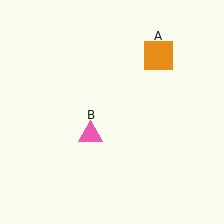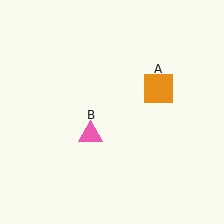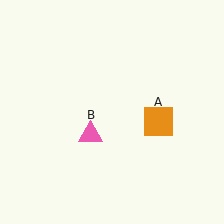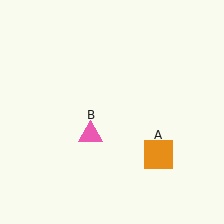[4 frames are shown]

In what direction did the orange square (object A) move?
The orange square (object A) moved down.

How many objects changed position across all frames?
1 object changed position: orange square (object A).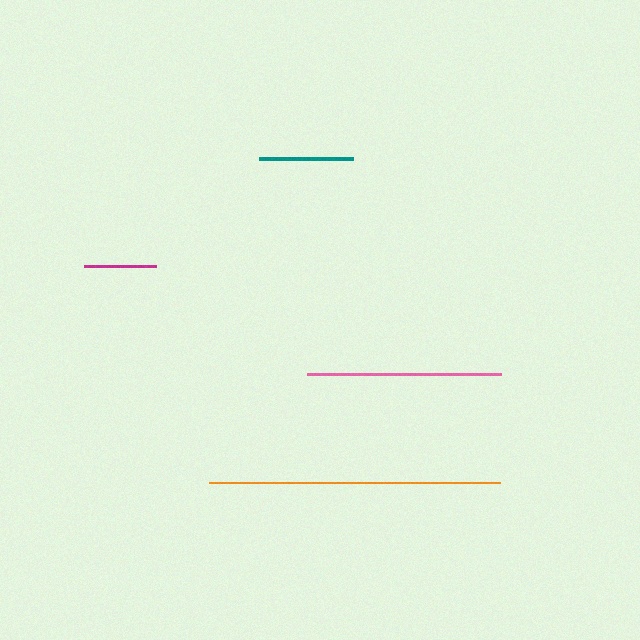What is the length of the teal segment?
The teal segment is approximately 94 pixels long.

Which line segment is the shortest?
The magenta line is the shortest at approximately 73 pixels.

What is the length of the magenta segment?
The magenta segment is approximately 73 pixels long.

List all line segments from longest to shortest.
From longest to shortest: orange, pink, teal, magenta.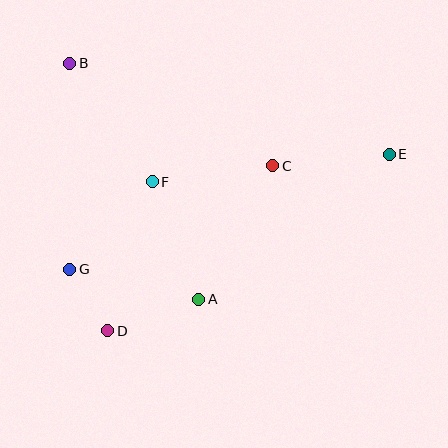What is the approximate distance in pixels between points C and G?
The distance between C and G is approximately 228 pixels.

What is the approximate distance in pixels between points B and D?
The distance between B and D is approximately 270 pixels.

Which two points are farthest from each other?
Points E and G are farthest from each other.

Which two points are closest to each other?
Points D and G are closest to each other.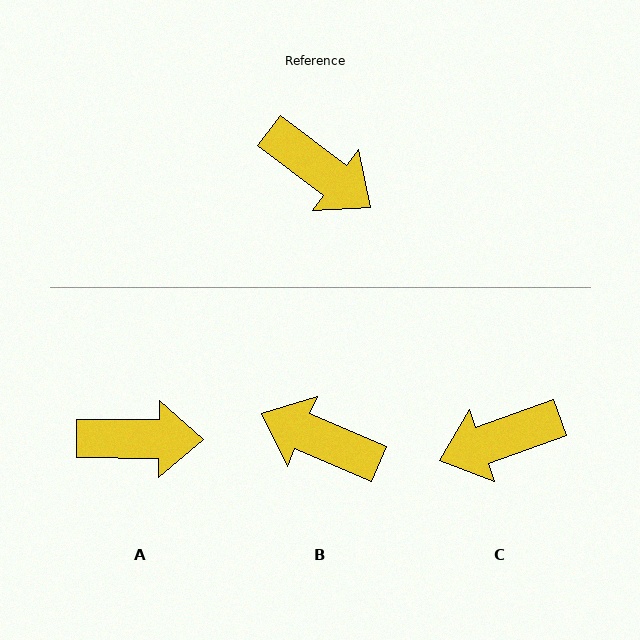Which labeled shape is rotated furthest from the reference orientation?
B, about 166 degrees away.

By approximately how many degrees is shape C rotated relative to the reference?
Approximately 123 degrees clockwise.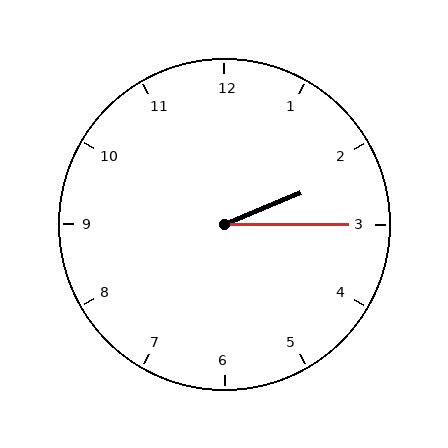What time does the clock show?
2:15.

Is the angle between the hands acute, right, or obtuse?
It is acute.